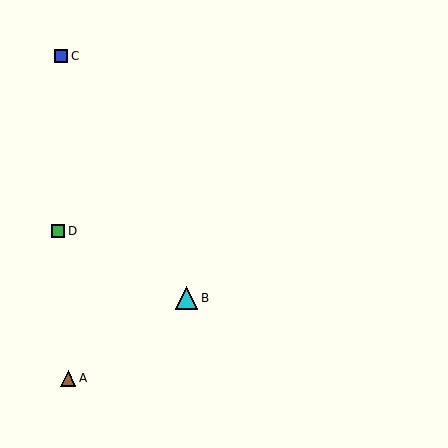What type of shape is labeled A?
Shape A is a brown triangle.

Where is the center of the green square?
The center of the green square is at (58, 231).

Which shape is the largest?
The cyan triangle (labeled B) is the largest.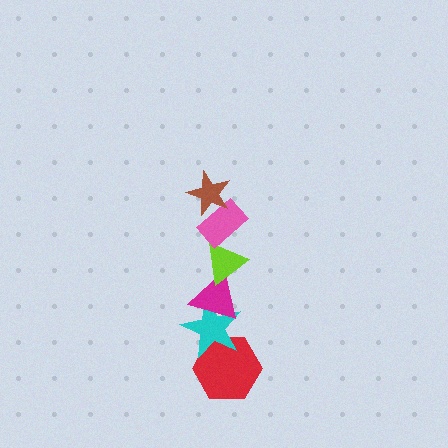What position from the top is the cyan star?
The cyan star is 5th from the top.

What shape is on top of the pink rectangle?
The brown star is on top of the pink rectangle.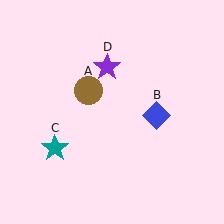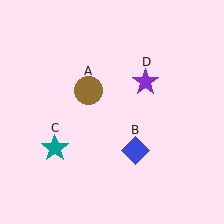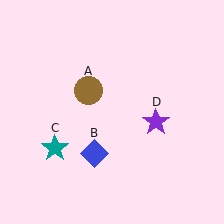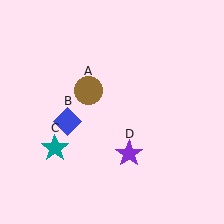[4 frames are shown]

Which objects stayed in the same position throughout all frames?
Brown circle (object A) and teal star (object C) remained stationary.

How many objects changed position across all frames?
2 objects changed position: blue diamond (object B), purple star (object D).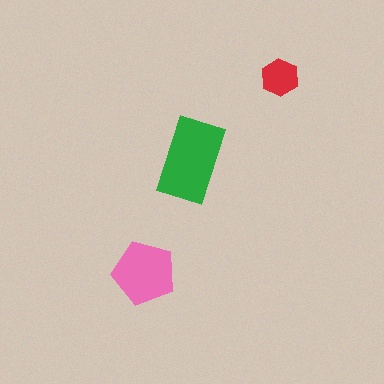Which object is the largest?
The green rectangle.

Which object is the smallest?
The red hexagon.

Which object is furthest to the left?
The pink pentagon is leftmost.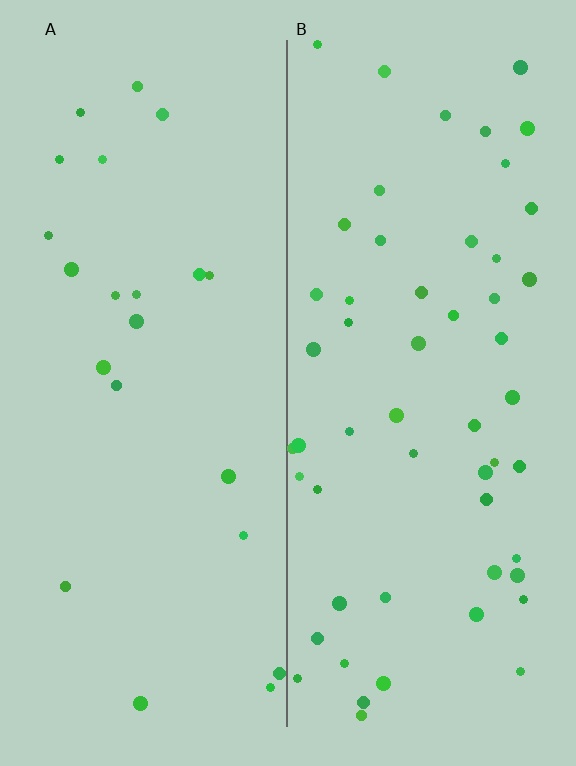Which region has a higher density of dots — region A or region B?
B (the right).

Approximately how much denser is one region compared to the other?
Approximately 2.5× — region B over region A.